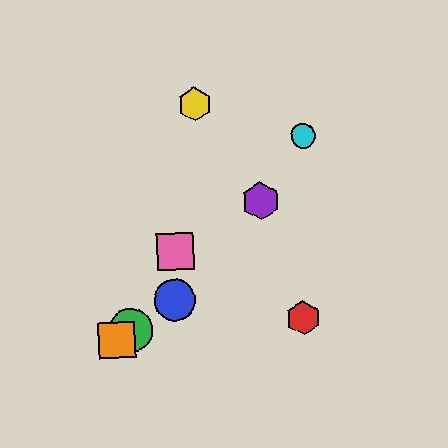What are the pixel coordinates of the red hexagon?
The red hexagon is at (303, 318).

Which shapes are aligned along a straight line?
The blue circle, the green circle, the orange square are aligned along a straight line.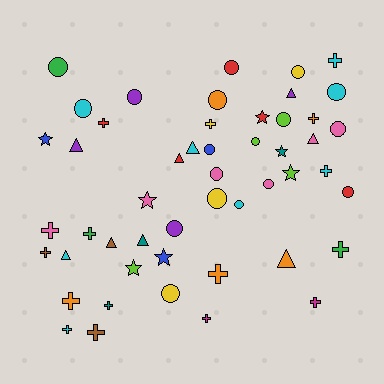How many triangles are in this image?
There are 9 triangles.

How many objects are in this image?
There are 50 objects.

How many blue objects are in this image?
There are 3 blue objects.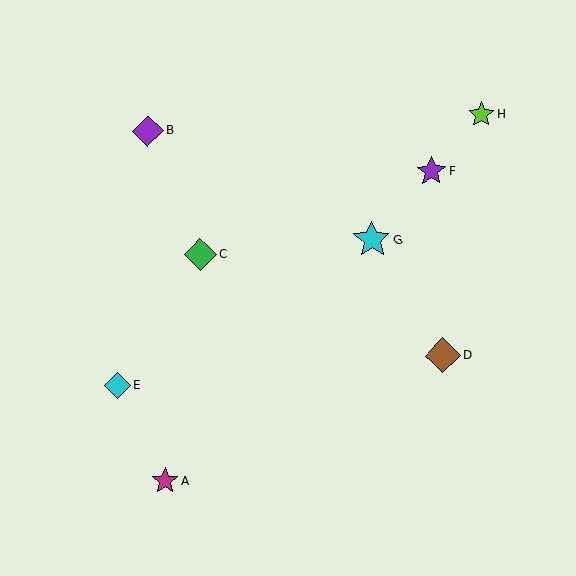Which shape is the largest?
The cyan star (labeled G) is the largest.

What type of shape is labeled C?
Shape C is a green diamond.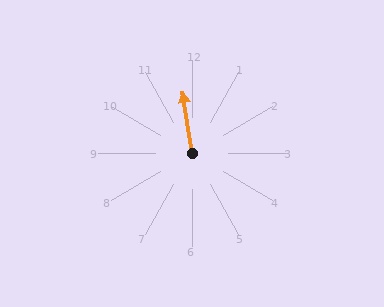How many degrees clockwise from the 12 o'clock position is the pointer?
Approximately 351 degrees.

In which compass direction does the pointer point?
North.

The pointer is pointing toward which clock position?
Roughly 12 o'clock.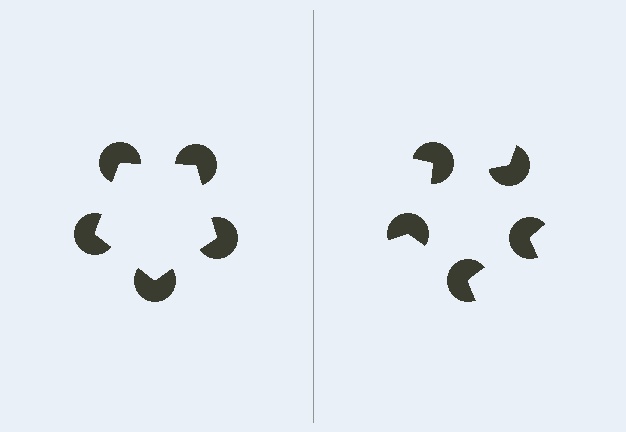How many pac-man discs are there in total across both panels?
10 — 5 on each side.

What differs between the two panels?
The pac-man discs are positioned identically on both sides; only the wedge orientations differ. On the left they align to a pentagon; on the right they are misaligned.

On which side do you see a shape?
An illusory pentagon appears on the left side. On the right side the wedge cuts are rotated, so no coherent shape forms.